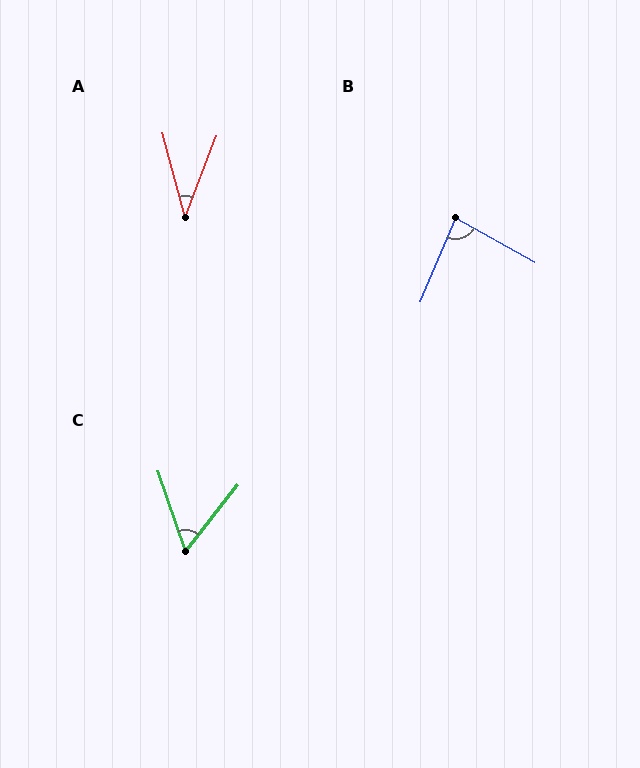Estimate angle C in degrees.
Approximately 57 degrees.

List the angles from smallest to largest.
A (36°), C (57°), B (84°).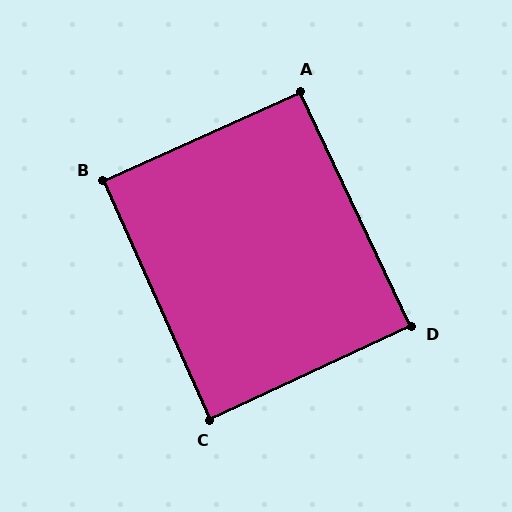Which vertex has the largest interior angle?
A, at approximately 91 degrees.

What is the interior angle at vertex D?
Approximately 90 degrees (approximately right).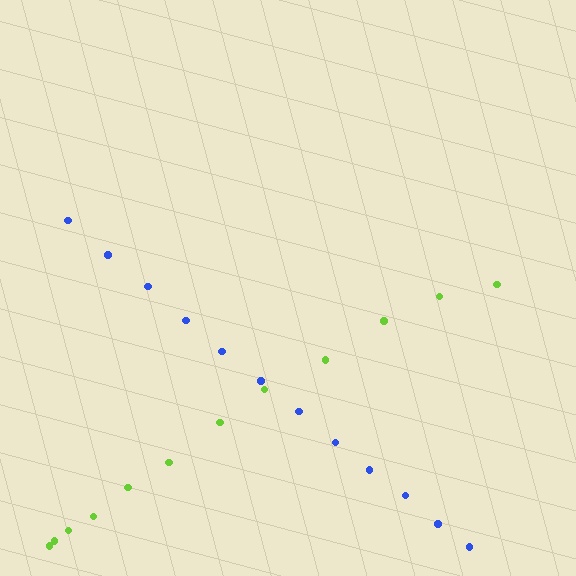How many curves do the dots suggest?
There are 2 distinct paths.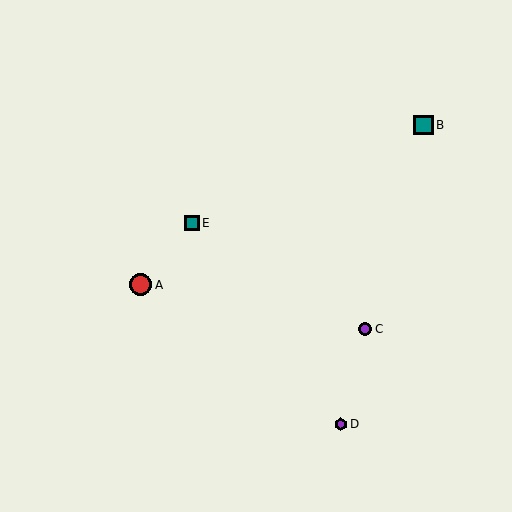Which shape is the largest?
The red circle (labeled A) is the largest.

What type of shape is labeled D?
Shape D is a purple hexagon.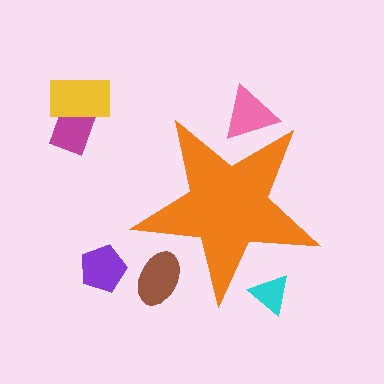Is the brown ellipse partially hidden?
Yes, the brown ellipse is partially hidden behind the orange star.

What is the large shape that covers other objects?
An orange star.